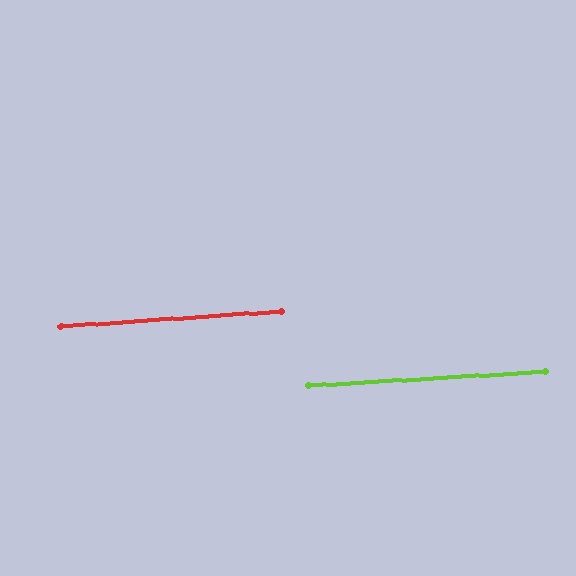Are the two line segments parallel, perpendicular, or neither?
Parallel — their directions differ by only 0.5°.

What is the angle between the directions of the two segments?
Approximately 1 degree.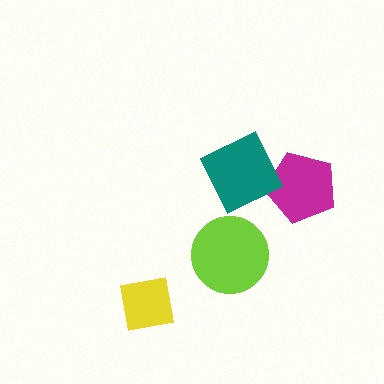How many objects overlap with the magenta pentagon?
1 object overlaps with the magenta pentagon.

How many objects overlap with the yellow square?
0 objects overlap with the yellow square.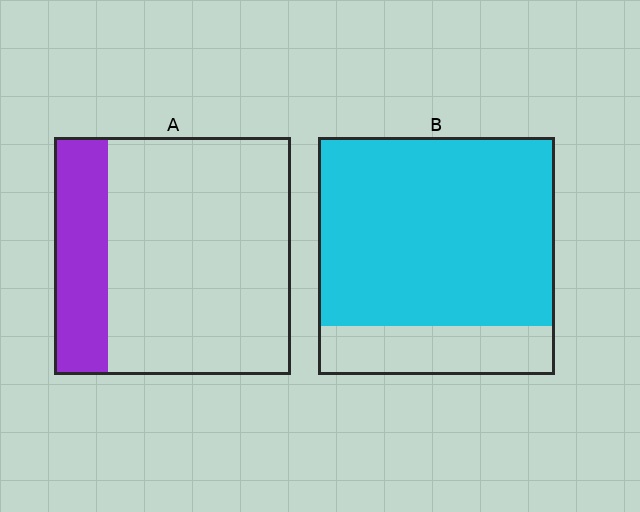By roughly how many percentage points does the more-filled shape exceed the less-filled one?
By roughly 55 percentage points (B over A).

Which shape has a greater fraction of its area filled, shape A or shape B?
Shape B.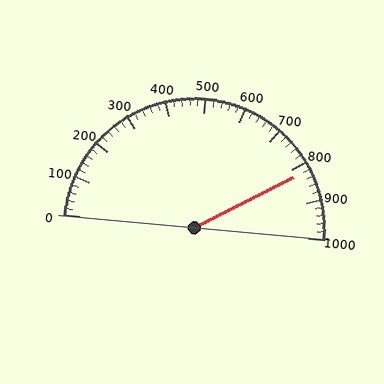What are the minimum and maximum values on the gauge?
The gauge ranges from 0 to 1000.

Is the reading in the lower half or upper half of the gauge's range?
The reading is in the upper half of the range (0 to 1000).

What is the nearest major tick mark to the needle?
The nearest major tick mark is 800.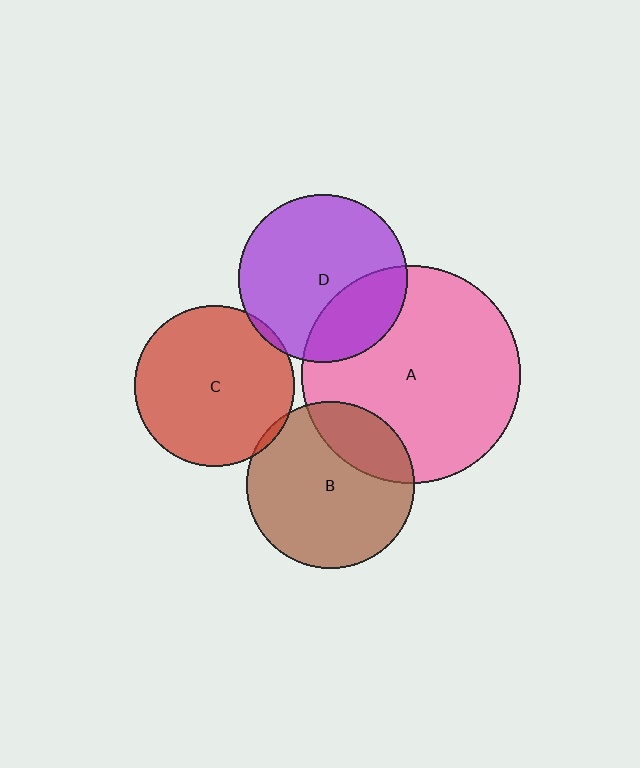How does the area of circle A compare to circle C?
Approximately 1.9 times.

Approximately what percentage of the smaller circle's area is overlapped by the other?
Approximately 5%.